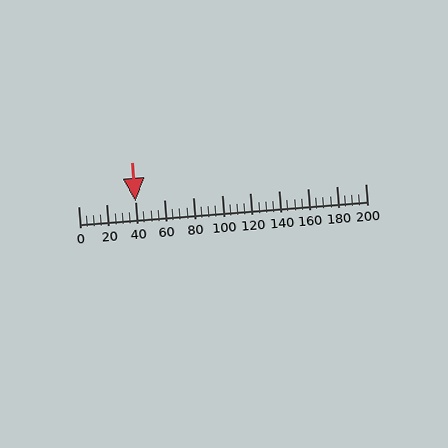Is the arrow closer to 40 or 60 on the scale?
The arrow is closer to 40.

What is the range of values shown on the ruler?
The ruler shows values from 0 to 200.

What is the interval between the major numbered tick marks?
The major tick marks are spaced 20 units apart.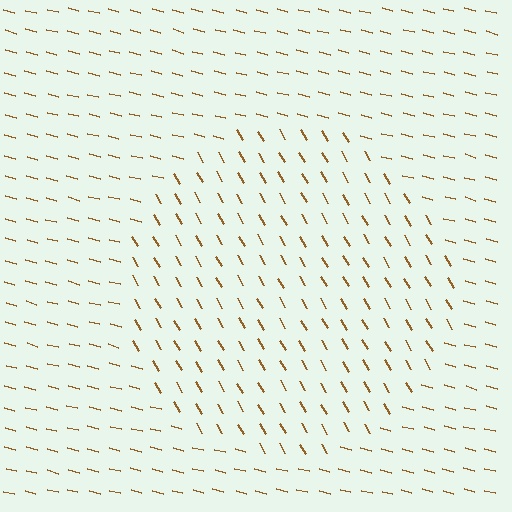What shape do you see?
I see a circle.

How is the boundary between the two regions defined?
The boundary is defined purely by a change in line orientation (approximately 45 degrees difference). All lines are the same color and thickness.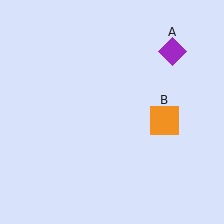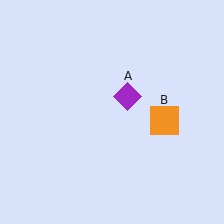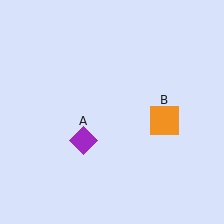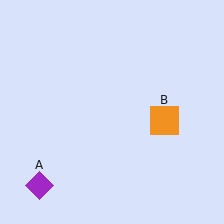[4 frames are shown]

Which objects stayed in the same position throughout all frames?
Orange square (object B) remained stationary.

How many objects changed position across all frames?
1 object changed position: purple diamond (object A).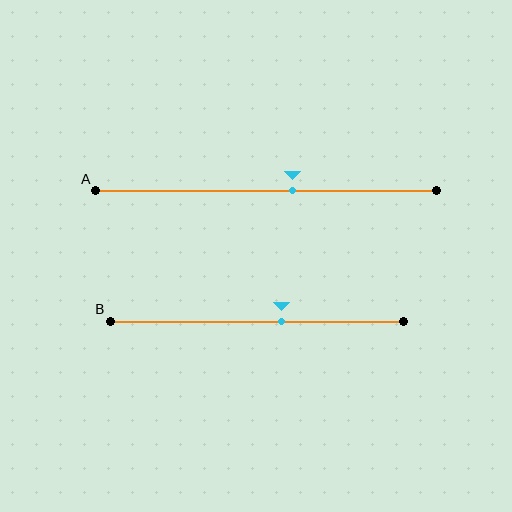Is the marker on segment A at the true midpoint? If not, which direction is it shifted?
No, the marker on segment A is shifted to the right by about 8% of the segment length.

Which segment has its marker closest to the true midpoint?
Segment A has its marker closest to the true midpoint.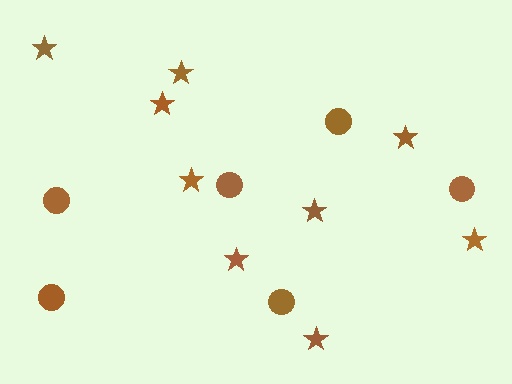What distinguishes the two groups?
There are 2 groups: one group of stars (9) and one group of circles (6).